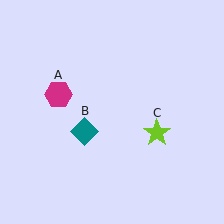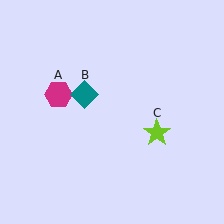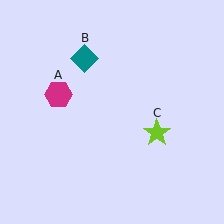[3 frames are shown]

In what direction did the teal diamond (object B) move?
The teal diamond (object B) moved up.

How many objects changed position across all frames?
1 object changed position: teal diamond (object B).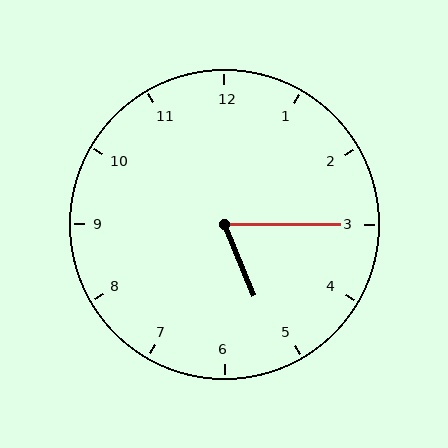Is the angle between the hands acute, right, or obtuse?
It is acute.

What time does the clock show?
5:15.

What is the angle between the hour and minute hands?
Approximately 68 degrees.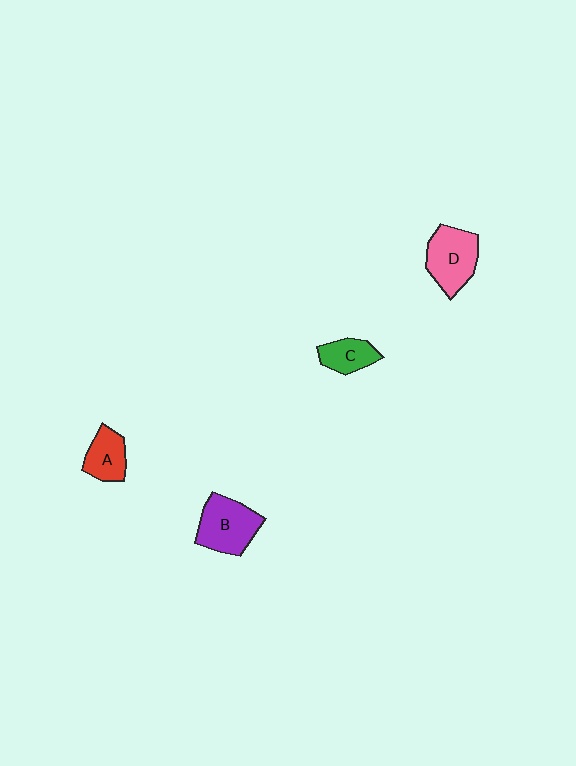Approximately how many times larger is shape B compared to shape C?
Approximately 1.8 times.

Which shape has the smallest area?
Shape C (green).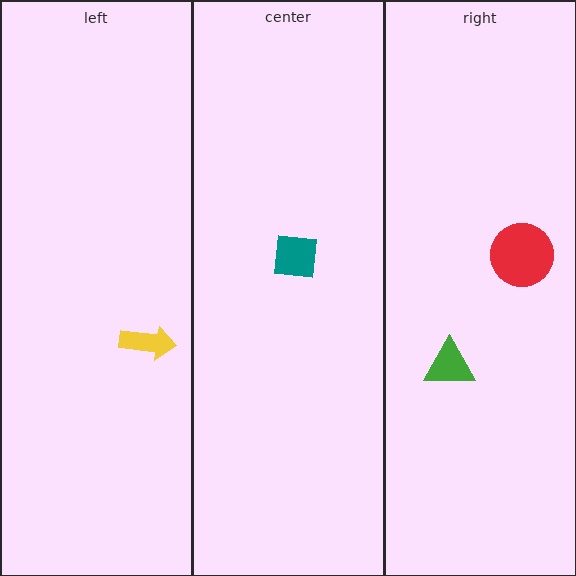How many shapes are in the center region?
1.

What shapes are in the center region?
The teal square.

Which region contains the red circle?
The right region.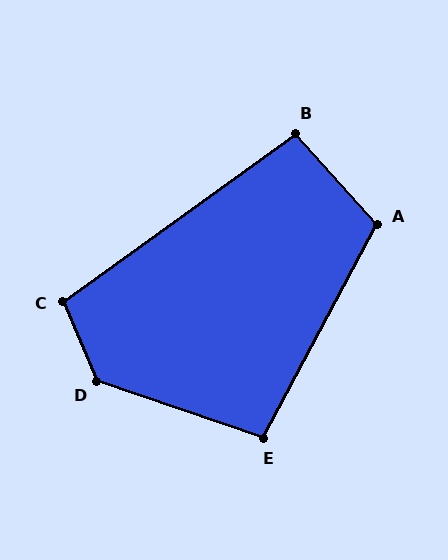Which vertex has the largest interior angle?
D, at approximately 132 degrees.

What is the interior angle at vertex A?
Approximately 110 degrees (obtuse).